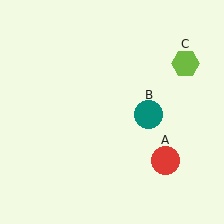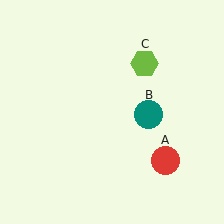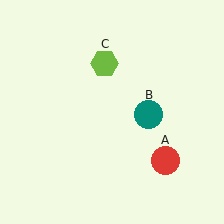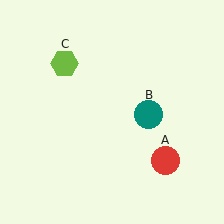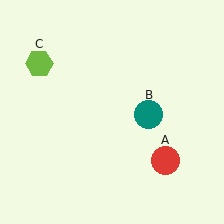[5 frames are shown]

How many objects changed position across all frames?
1 object changed position: lime hexagon (object C).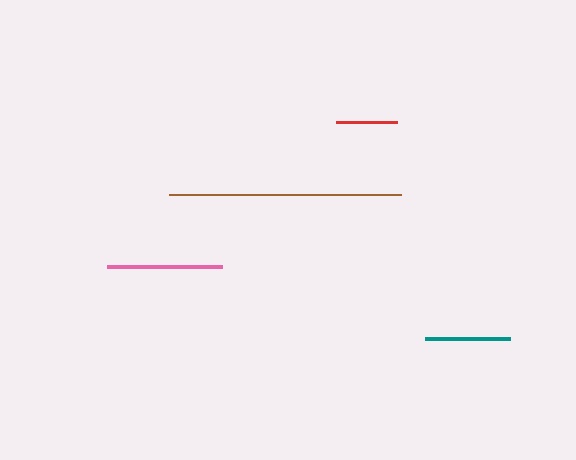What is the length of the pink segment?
The pink segment is approximately 116 pixels long.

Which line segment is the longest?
The brown line is the longest at approximately 233 pixels.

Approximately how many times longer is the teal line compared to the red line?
The teal line is approximately 1.4 times the length of the red line.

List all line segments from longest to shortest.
From longest to shortest: brown, pink, teal, red.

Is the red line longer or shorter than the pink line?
The pink line is longer than the red line.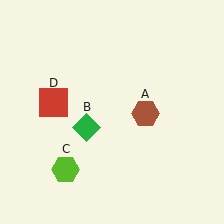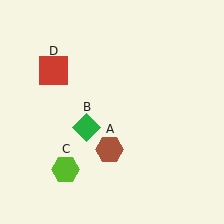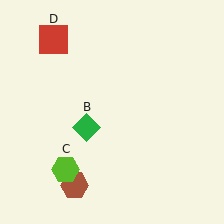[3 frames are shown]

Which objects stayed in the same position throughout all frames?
Green diamond (object B) and lime hexagon (object C) remained stationary.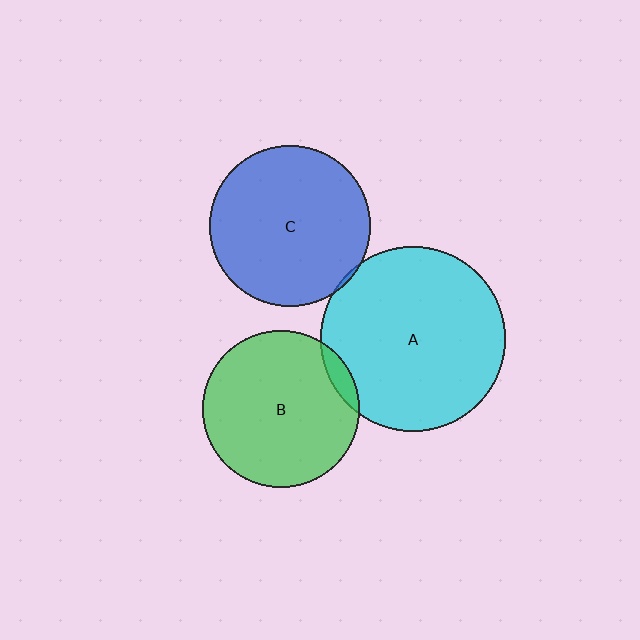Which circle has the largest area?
Circle A (cyan).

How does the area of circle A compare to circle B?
Approximately 1.4 times.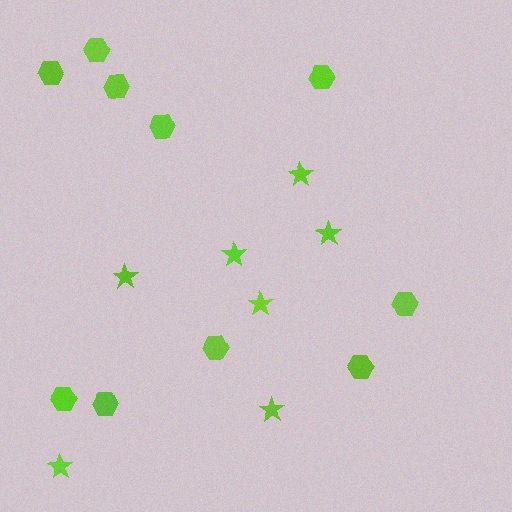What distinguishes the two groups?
There are 2 groups: one group of stars (7) and one group of hexagons (10).